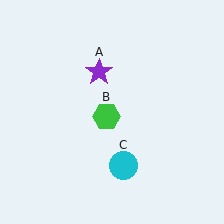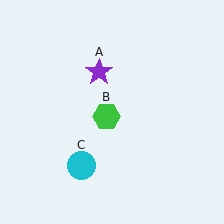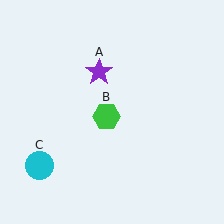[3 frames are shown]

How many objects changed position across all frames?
1 object changed position: cyan circle (object C).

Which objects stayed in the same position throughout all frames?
Purple star (object A) and green hexagon (object B) remained stationary.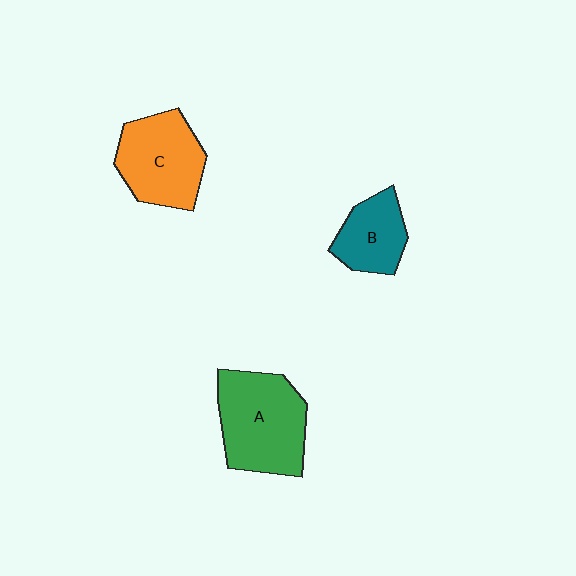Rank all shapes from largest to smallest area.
From largest to smallest: A (green), C (orange), B (teal).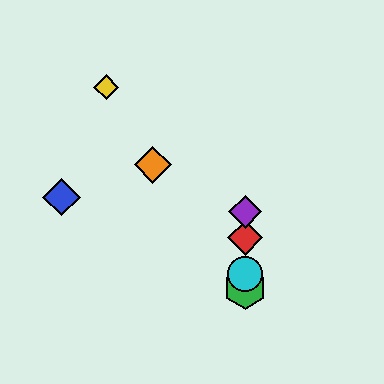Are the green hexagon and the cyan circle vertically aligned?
Yes, both are at x≈245.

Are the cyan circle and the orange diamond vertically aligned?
No, the cyan circle is at x≈245 and the orange diamond is at x≈153.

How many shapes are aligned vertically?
4 shapes (the red diamond, the green hexagon, the purple diamond, the cyan circle) are aligned vertically.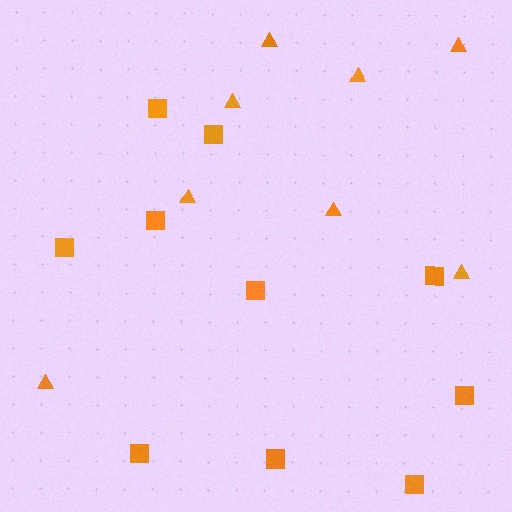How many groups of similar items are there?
There are 2 groups: one group of triangles (8) and one group of squares (10).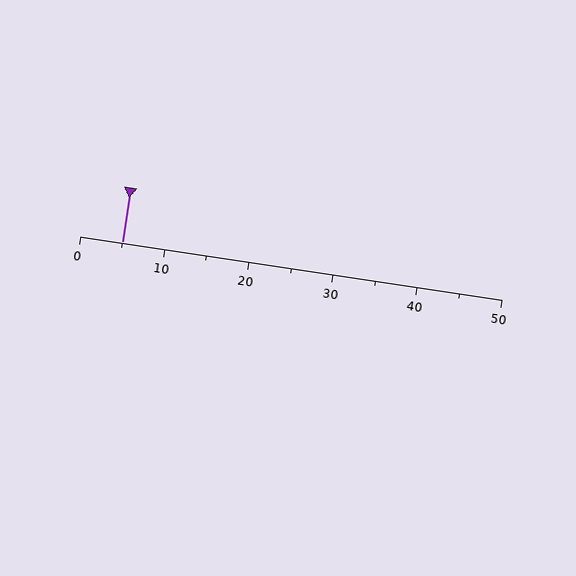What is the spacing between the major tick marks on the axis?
The major ticks are spaced 10 apart.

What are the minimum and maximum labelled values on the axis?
The axis runs from 0 to 50.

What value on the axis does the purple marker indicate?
The marker indicates approximately 5.